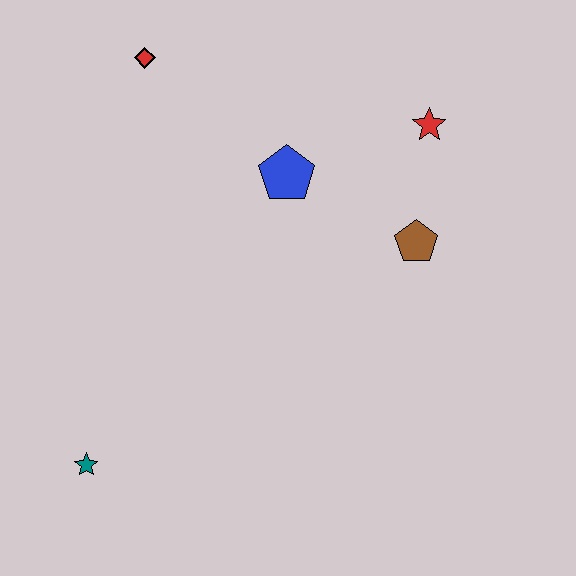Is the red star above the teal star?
Yes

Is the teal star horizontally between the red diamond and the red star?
No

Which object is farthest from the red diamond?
The teal star is farthest from the red diamond.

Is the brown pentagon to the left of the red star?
Yes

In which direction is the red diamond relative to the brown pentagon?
The red diamond is to the left of the brown pentagon.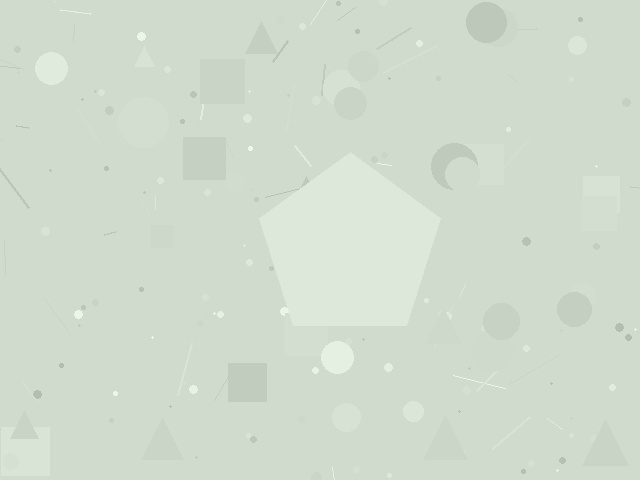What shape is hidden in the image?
A pentagon is hidden in the image.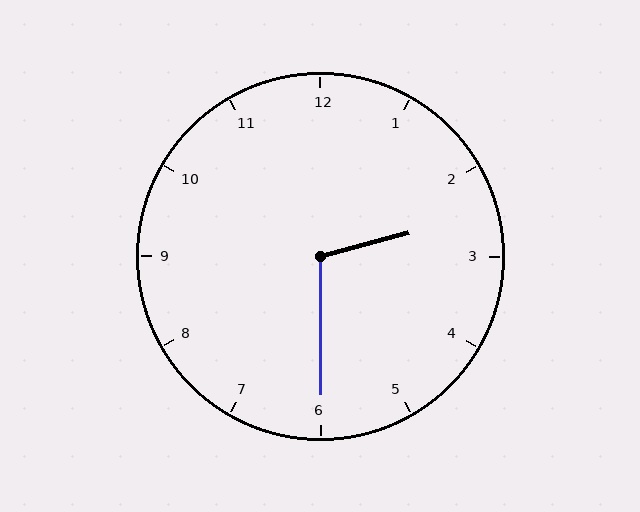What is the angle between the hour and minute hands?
Approximately 105 degrees.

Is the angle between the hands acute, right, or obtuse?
It is obtuse.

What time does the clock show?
2:30.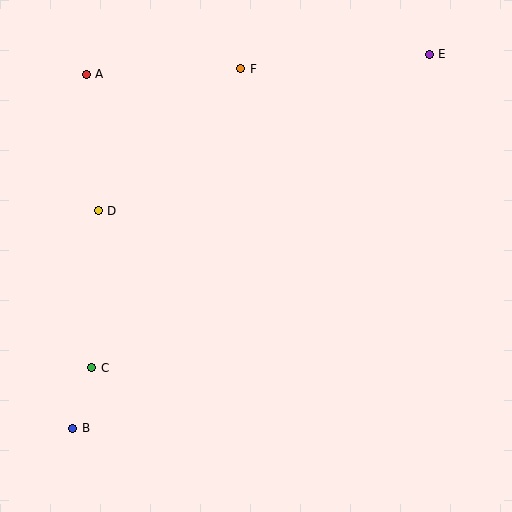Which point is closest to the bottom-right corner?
Point C is closest to the bottom-right corner.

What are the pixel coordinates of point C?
Point C is at (92, 368).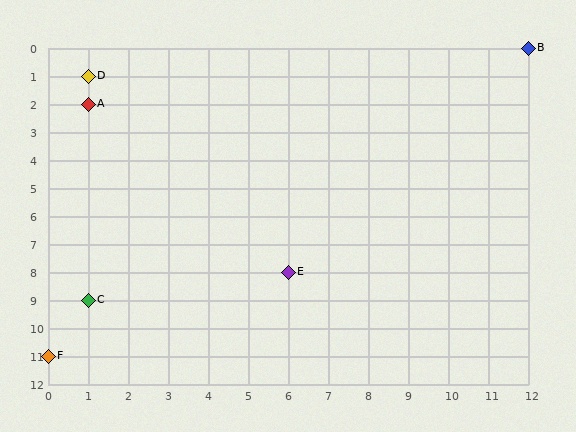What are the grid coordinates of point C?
Point C is at grid coordinates (1, 9).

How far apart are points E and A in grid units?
Points E and A are 5 columns and 6 rows apart (about 7.8 grid units diagonally).